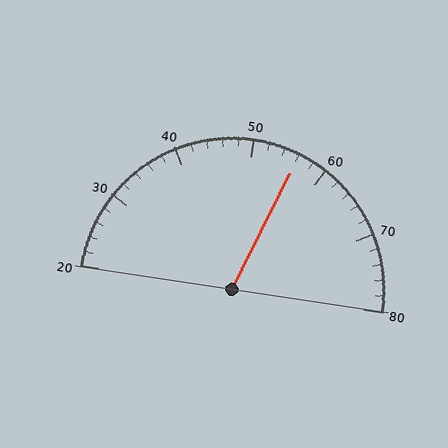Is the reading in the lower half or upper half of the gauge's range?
The reading is in the upper half of the range (20 to 80).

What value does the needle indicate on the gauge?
The needle indicates approximately 56.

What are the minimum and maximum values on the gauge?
The gauge ranges from 20 to 80.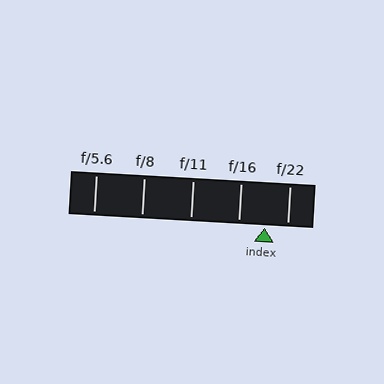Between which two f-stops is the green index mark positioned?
The index mark is between f/16 and f/22.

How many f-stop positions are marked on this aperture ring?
There are 5 f-stop positions marked.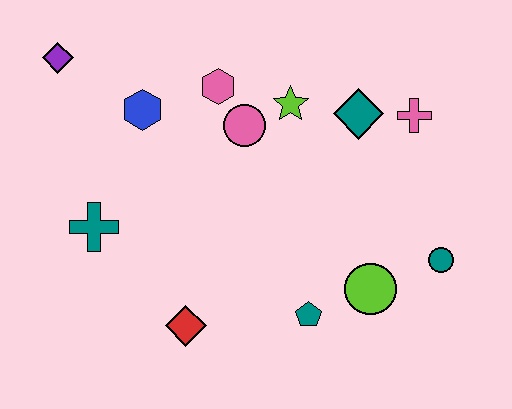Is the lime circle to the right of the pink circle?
Yes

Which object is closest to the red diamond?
The teal pentagon is closest to the red diamond.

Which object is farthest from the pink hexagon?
The teal circle is farthest from the pink hexagon.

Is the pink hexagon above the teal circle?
Yes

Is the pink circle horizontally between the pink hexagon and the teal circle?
Yes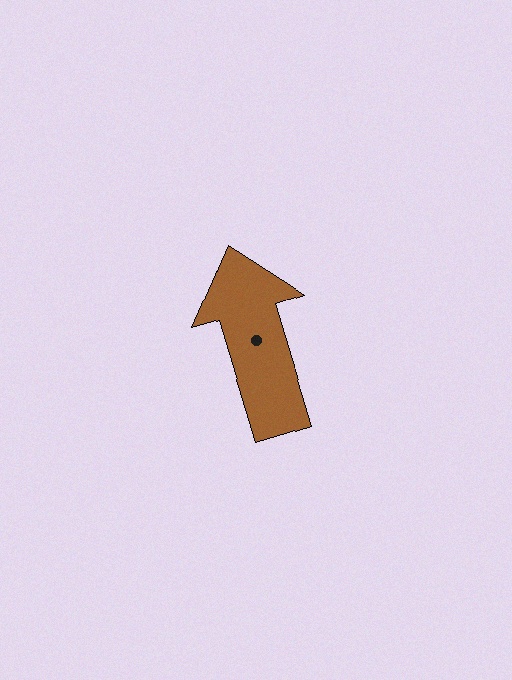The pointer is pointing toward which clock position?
Roughly 11 o'clock.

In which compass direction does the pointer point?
North.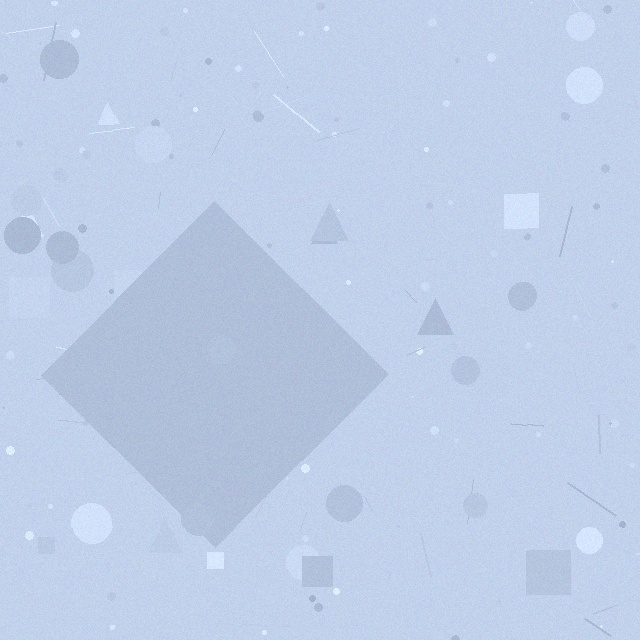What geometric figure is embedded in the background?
A diamond is embedded in the background.